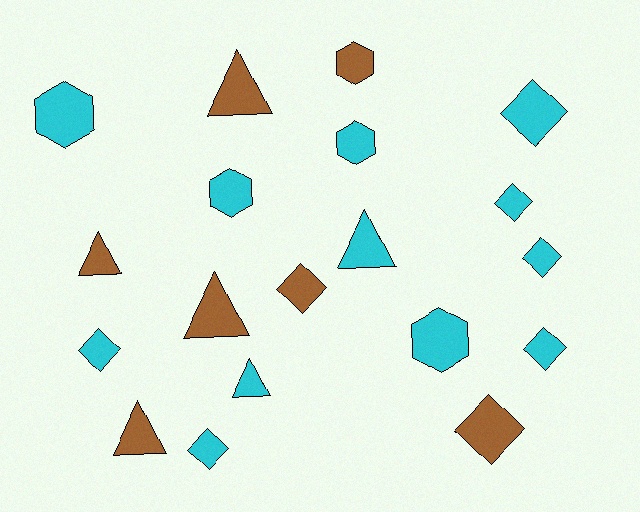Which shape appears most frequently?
Diamond, with 8 objects.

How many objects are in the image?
There are 19 objects.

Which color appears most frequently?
Cyan, with 12 objects.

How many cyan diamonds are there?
There are 6 cyan diamonds.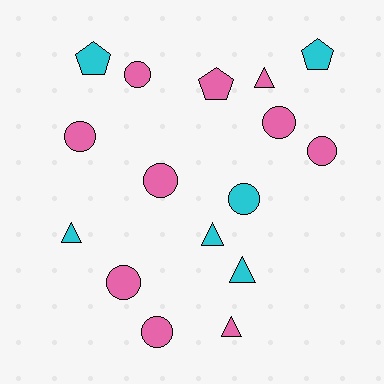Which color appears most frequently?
Pink, with 10 objects.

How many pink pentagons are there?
There is 1 pink pentagon.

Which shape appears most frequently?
Circle, with 8 objects.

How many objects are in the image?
There are 16 objects.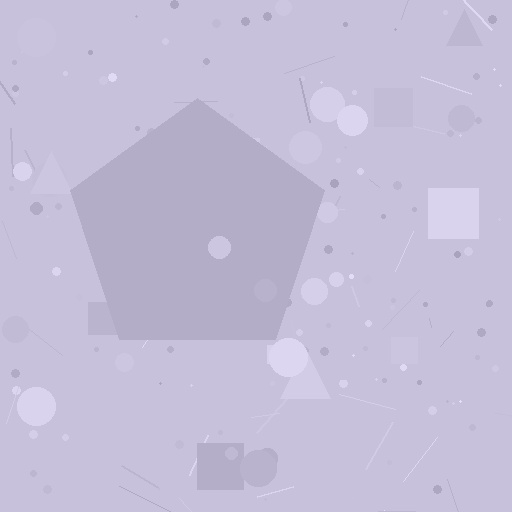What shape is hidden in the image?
A pentagon is hidden in the image.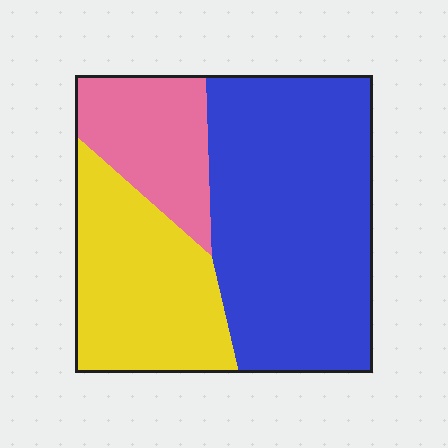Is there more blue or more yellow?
Blue.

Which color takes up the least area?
Pink, at roughly 20%.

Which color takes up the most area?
Blue, at roughly 55%.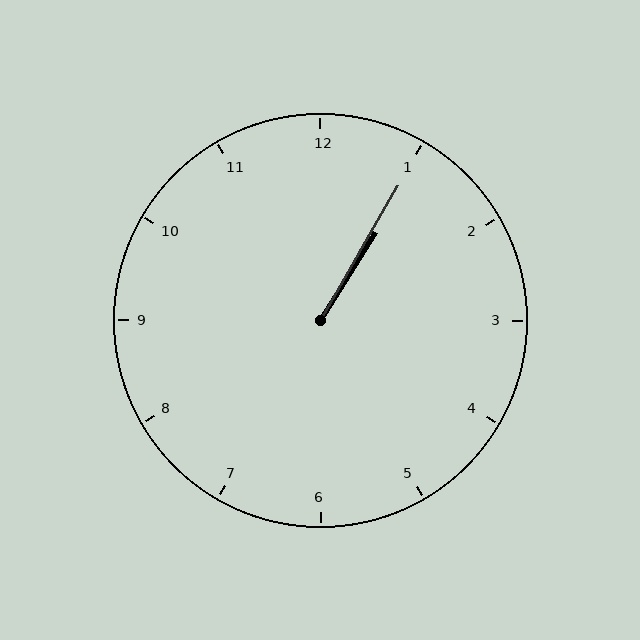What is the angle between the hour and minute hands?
Approximately 2 degrees.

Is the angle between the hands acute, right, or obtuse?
It is acute.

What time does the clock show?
1:05.